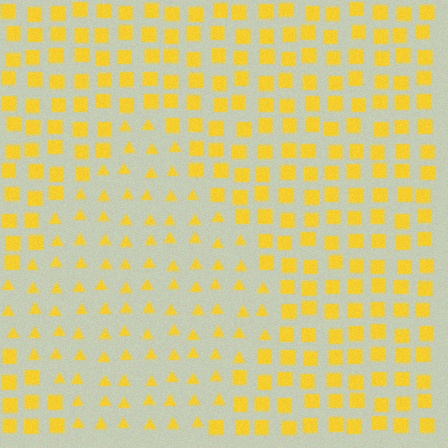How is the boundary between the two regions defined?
The boundary is defined by a change in element shape: triangles inside vs. squares outside. All elements share the same color and spacing.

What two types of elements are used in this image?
The image uses triangles inside the diamond region and squares outside it.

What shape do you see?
I see a diamond.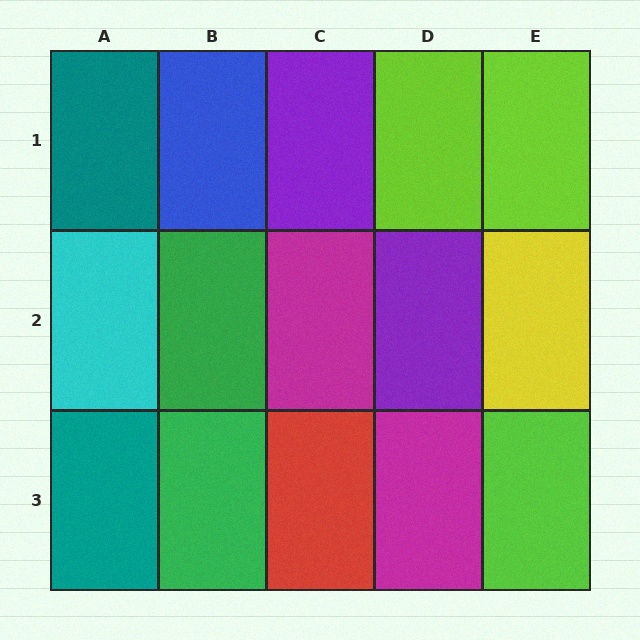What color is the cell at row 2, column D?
Purple.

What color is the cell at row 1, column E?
Lime.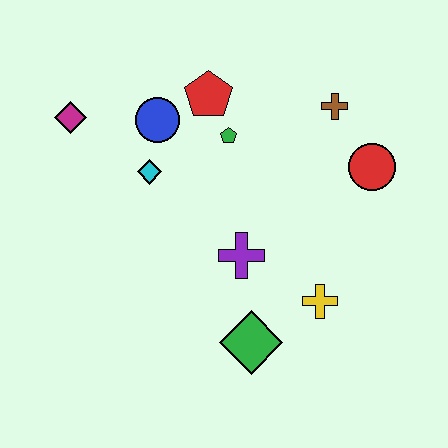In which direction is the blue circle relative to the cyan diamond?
The blue circle is above the cyan diamond.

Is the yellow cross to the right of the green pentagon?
Yes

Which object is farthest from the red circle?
The magenta diamond is farthest from the red circle.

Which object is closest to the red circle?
The brown cross is closest to the red circle.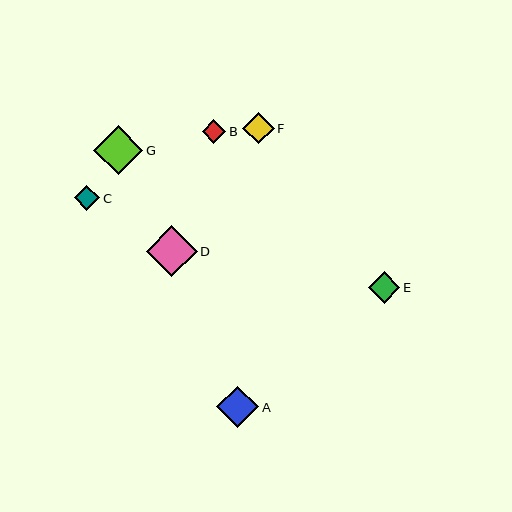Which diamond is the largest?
Diamond D is the largest with a size of approximately 51 pixels.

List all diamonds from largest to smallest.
From largest to smallest: D, G, A, E, F, C, B.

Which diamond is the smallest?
Diamond B is the smallest with a size of approximately 24 pixels.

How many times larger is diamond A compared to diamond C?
Diamond A is approximately 1.7 times the size of diamond C.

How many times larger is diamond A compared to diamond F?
Diamond A is approximately 1.3 times the size of diamond F.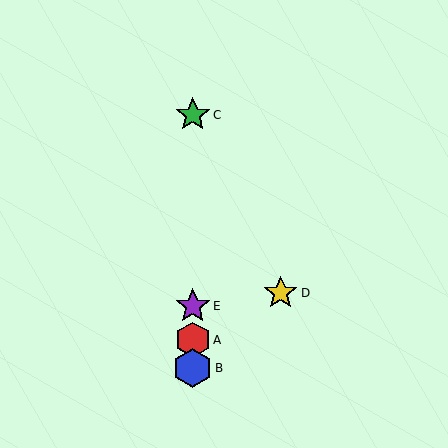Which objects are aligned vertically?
Objects A, B, C, E are aligned vertically.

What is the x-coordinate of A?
Object A is at x≈193.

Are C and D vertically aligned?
No, C is at x≈193 and D is at x≈281.